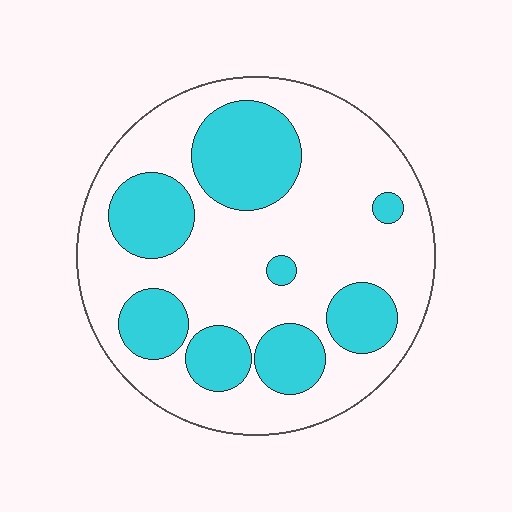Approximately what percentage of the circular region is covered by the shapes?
Approximately 30%.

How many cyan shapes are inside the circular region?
8.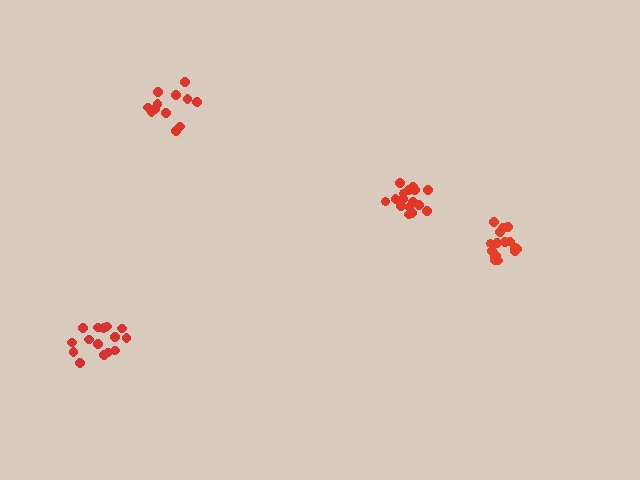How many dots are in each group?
Group 1: 12 dots, Group 2: 16 dots, Group 3: 16 dots, Group 4: 16 dots (60 total).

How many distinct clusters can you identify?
There are 4 distinct clusters.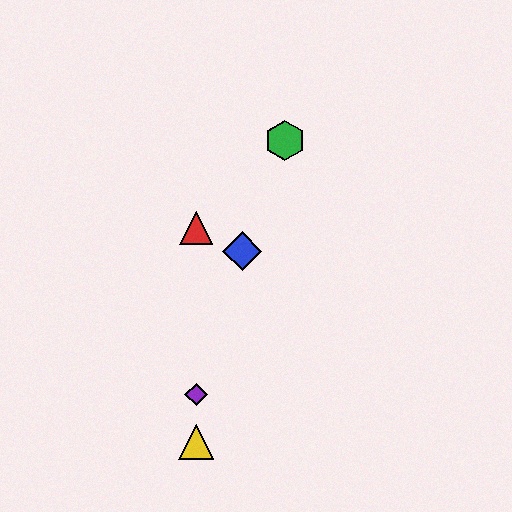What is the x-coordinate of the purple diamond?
The purple diamond is at x≈196.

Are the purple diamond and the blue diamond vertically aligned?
No, the purple diamond is at x≈196 and the blue diamond is at x≈242.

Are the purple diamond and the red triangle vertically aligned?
Yes, both are at x≈196.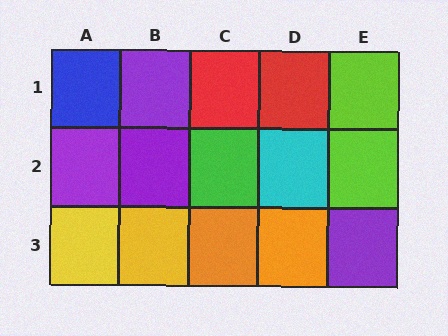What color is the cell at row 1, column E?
Lime.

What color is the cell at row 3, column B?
Yellow.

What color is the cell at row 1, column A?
Blue.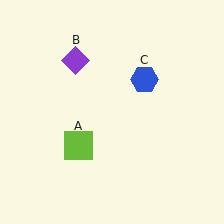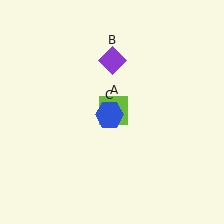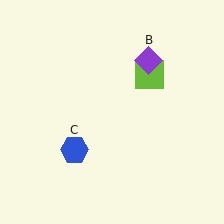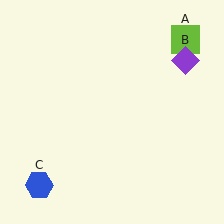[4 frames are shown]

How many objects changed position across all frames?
3 objects changed position: lime square (object A), purple diamond (object B), blue hexagon (object C).